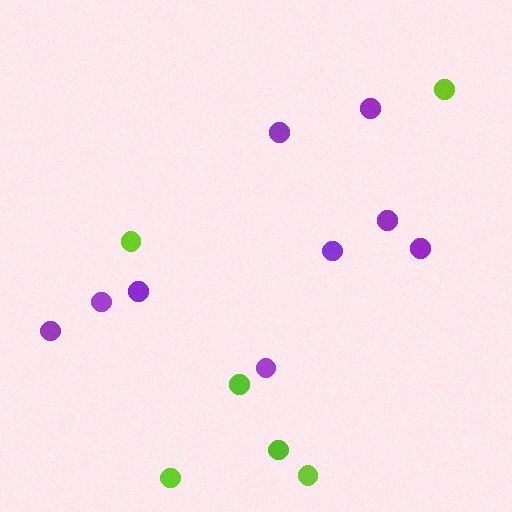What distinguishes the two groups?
There are 2 groups: one group of purple circles (9) and one group of lime circles (6).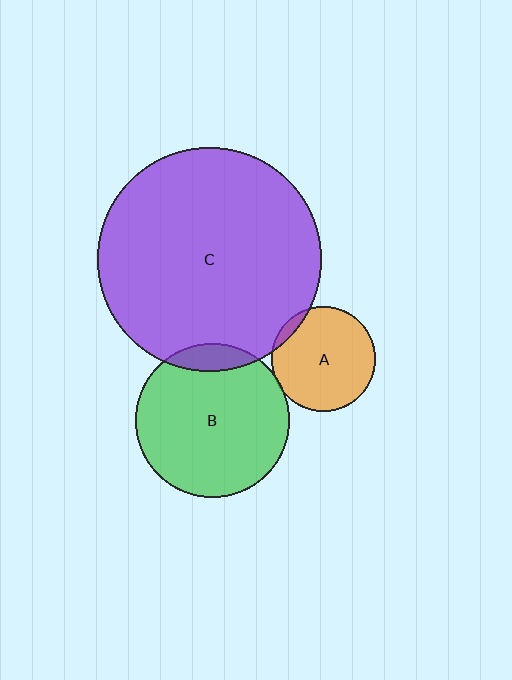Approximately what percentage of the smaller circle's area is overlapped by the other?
Approximately 5%.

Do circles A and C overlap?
Yes.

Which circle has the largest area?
Circle C (purple).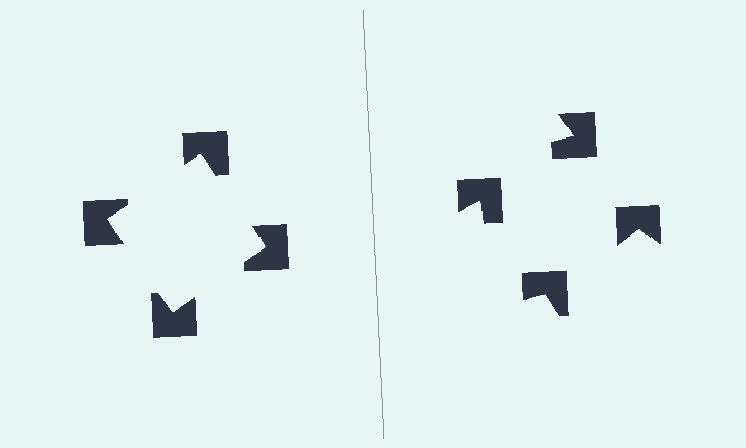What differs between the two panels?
The notched squares are positioned identically on both sides; only the wedge orientations differ. On the left they align to a square; on the right they are misaligned.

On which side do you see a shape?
An illusory square appears on the left side. On the right side the wedge cuts are rotated, so no coherent shape forms.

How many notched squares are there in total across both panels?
8 — 4 on each side.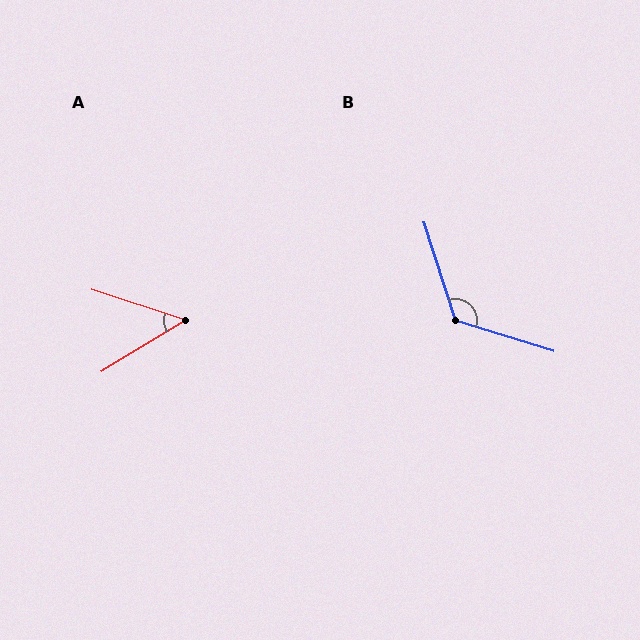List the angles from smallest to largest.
A (49°), B (125°).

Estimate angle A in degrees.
Approximately 49 degrees.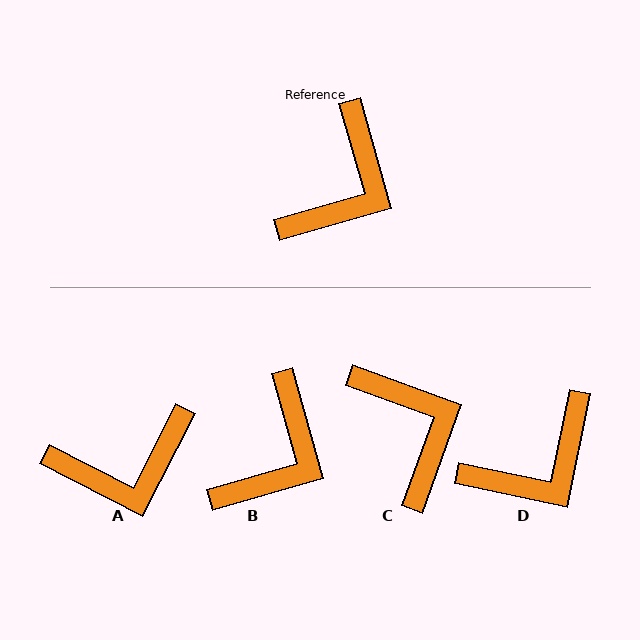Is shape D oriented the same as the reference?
No, it is off by about 27 degrees.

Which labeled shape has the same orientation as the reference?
B.